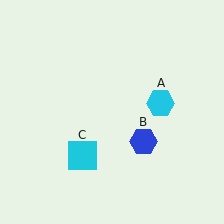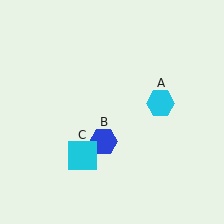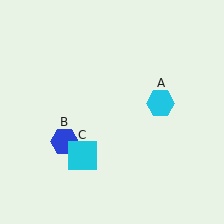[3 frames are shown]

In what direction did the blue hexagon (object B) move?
The blue hexagon (object B) moved left.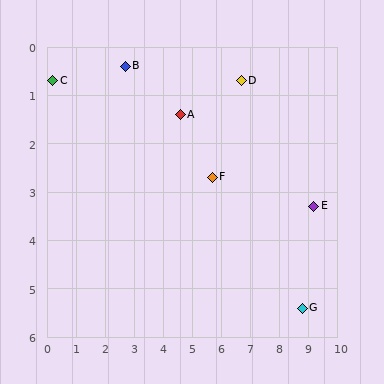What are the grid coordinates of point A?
Point A is at approximately (4.6, 1.4).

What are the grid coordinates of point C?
Point C is at approximately (0.2, 0.7).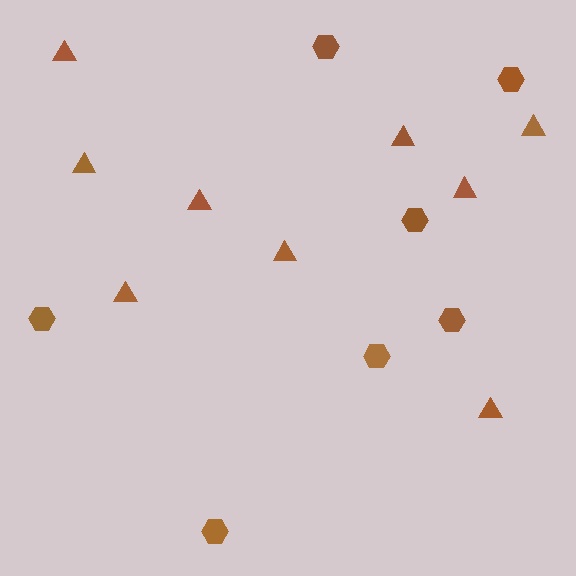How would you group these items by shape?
There are 2 groups: one group of hexagons (7) and one group of triangles (9).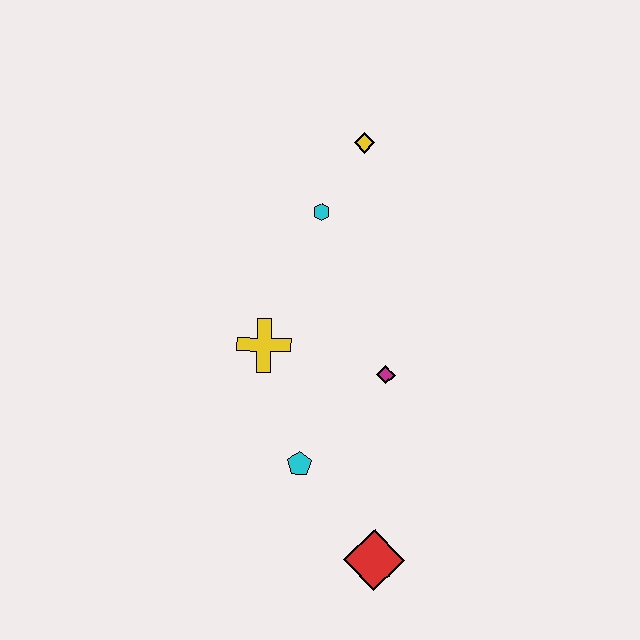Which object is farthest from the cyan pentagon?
The yellow diamond is farthest from the cyan pentagon.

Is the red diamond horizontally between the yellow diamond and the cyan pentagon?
No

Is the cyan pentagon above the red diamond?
Yes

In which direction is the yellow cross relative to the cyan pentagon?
The yellow cross is above the cyan pentagon.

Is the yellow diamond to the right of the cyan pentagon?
Yes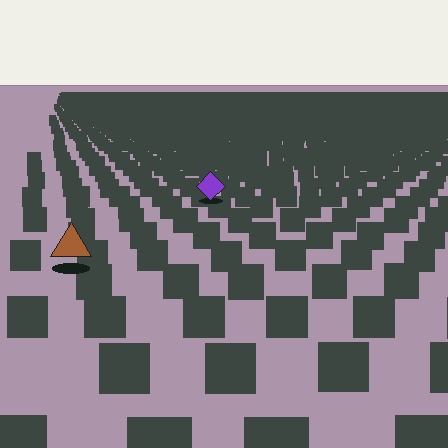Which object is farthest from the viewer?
The purple diamond is farthest from the viewer. It appears smaller and the ground texture around it is denser.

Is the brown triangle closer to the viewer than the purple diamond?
Yes. The brown triangle is closer — you can tell from the texture gradient: the ground texture is coarser near it.